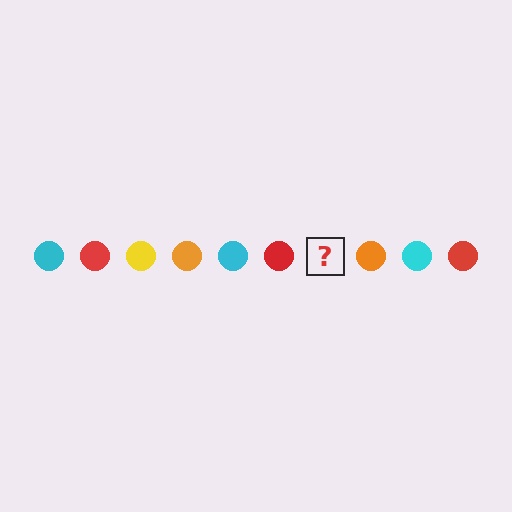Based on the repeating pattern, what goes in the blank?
The blank should be a yellow circle.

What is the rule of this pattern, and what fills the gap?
The rule is that the pattern cycles through cyan, red, yellow, orange circles. The gap should be filled with a yellow circle.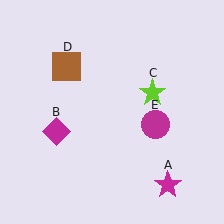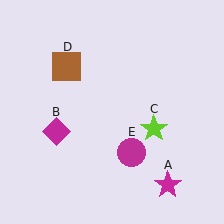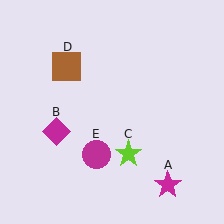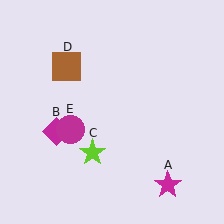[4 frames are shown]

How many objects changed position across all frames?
2 objects changed position: lime star (object C), magenta circle (object E).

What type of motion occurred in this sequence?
The lime star (object C), magenta circle (object E) rotated clockwise around the center of the scene.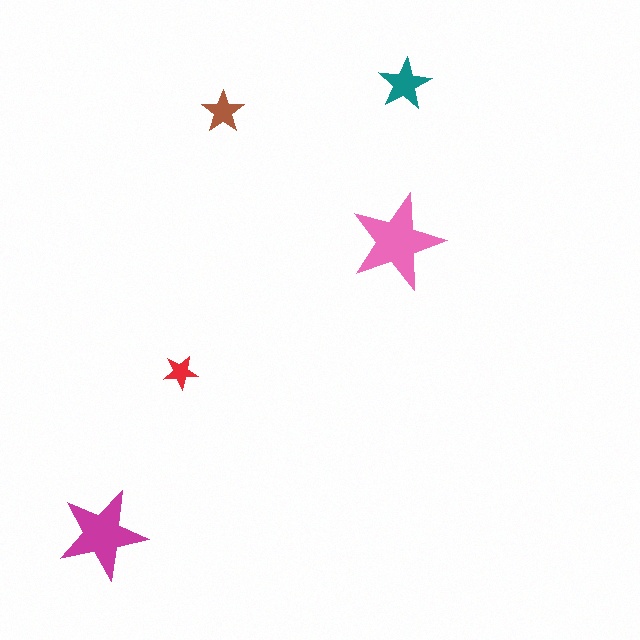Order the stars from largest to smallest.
the pink one, the magenta one, the teal one, the brown one, the red one.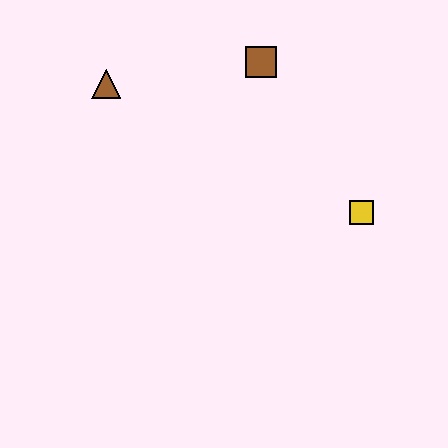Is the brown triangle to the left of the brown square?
Yes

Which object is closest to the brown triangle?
The brown square is closest to the brown triangle.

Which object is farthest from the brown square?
The yellow square is farthest from the brown square.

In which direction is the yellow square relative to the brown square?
The yellow square is below the brown square.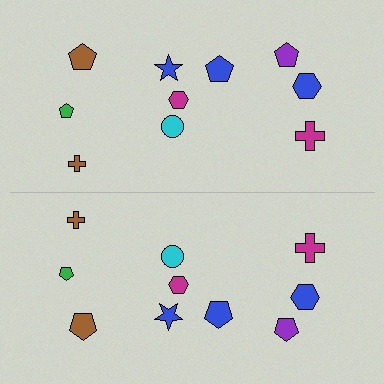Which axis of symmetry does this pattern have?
The pattern has a horizontal axis of symmetry running through the center of the image.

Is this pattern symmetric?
Yes, this pattern has bilateral (reflection) symmetry.